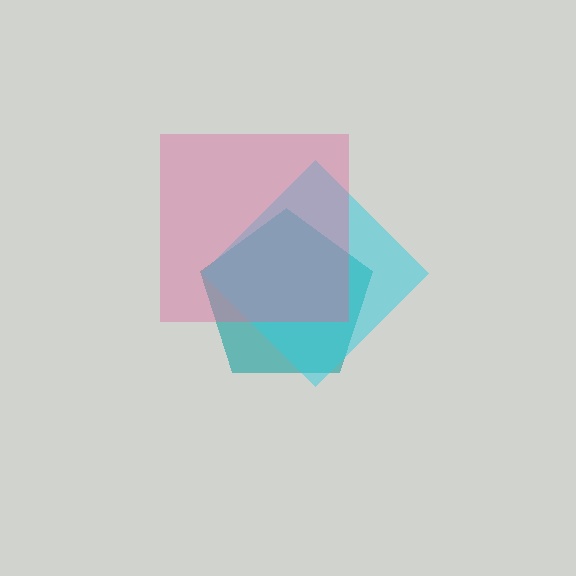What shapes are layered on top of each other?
The layered shapes are: a teal pentagon, a cyan diamond, a pink square.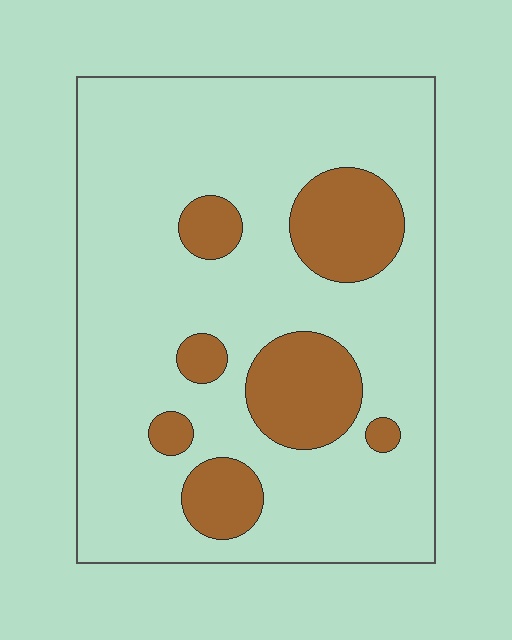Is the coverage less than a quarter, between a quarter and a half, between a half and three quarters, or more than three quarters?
Less than a quarter.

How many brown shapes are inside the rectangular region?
7.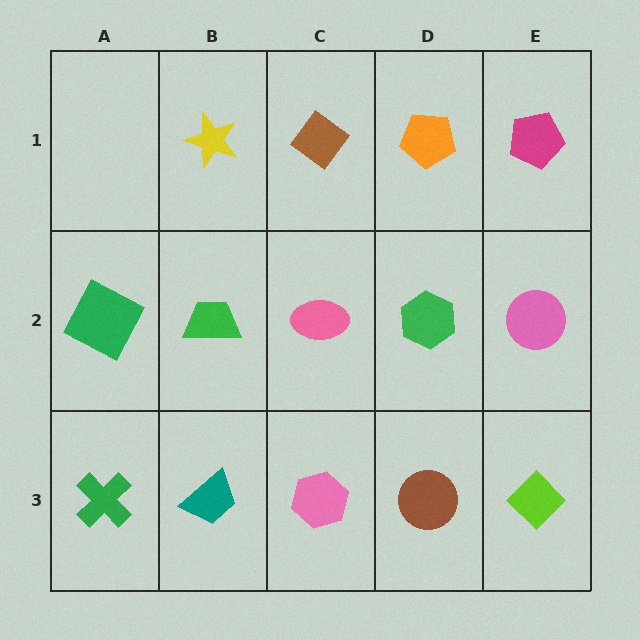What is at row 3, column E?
A lime diamond.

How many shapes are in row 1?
4 shapes.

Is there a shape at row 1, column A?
No, that cell is empty.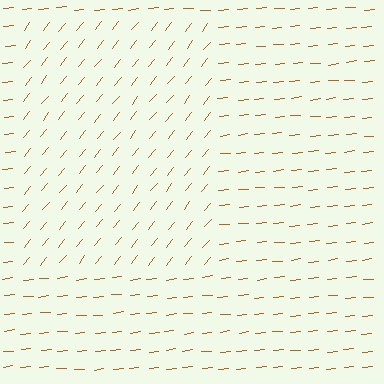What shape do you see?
I see a rectangle.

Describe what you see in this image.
The image is filled with small brown line segments. A rectangle region in the image has lines oriented differently from the surrounding lines, creating a visible texture boundary.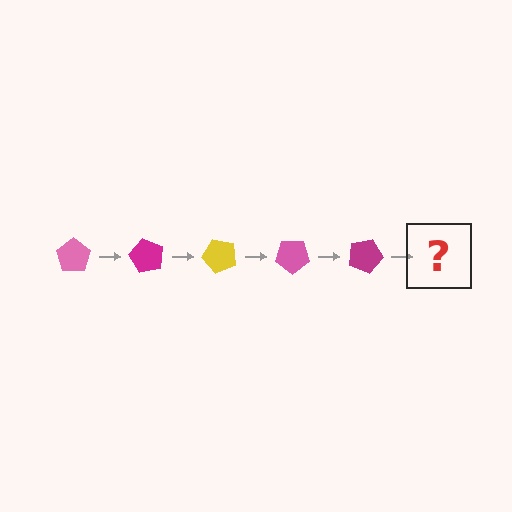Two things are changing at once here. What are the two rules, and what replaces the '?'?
The two rules are that it rotates 60 degrees each step and the color cycles through pink, magenta, and yellow. The '?' should be a yellow pentagon, rotated 300 degrees from the start.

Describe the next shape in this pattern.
It should be a yellow pentagon, rotated 300 degrees from the start.